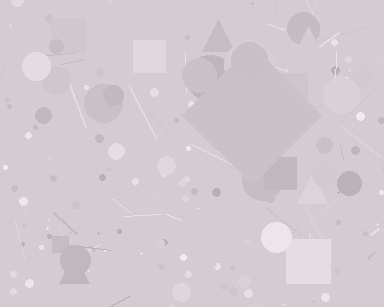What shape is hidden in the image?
A diamond is hidden in the image.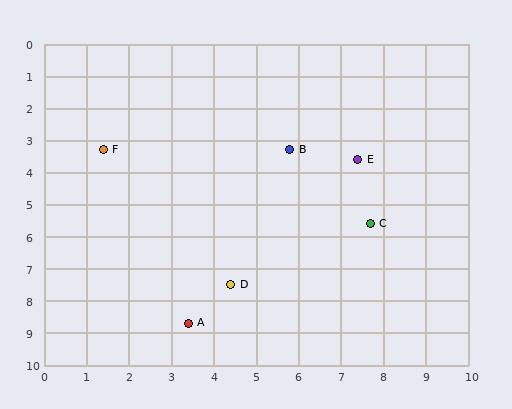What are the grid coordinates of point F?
Point F is at approximately (1.4, 3.3).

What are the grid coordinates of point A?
Point A is at approximately (3.4, 8.7).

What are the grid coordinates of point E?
Point E is at approximately (7.4, 3.6).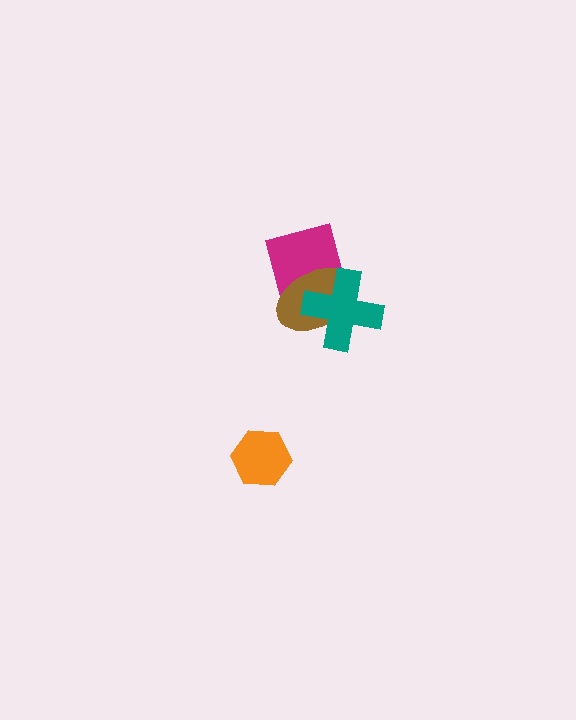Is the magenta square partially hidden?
Yes, it is partially covered by another shape.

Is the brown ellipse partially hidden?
Yes, it is partially covered by another shape.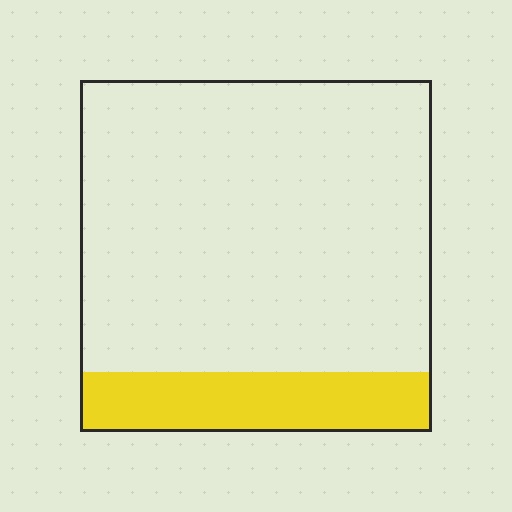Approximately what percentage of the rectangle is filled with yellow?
Approximately 15%.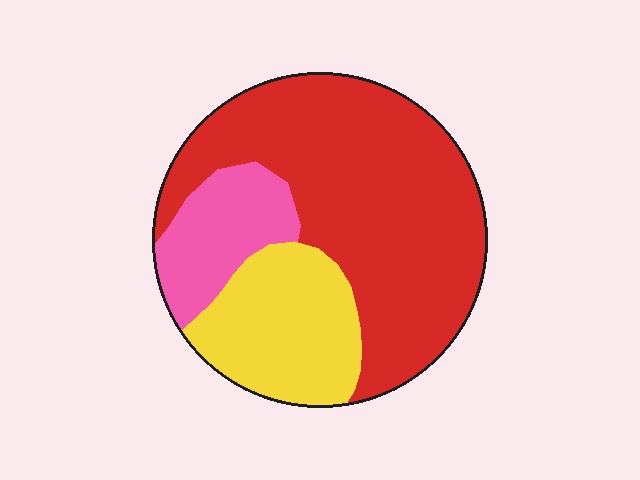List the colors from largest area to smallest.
From largest to smallest: red, yellow, pink.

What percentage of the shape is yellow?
Yellow takes up about one quarter (1/4) of the shape.